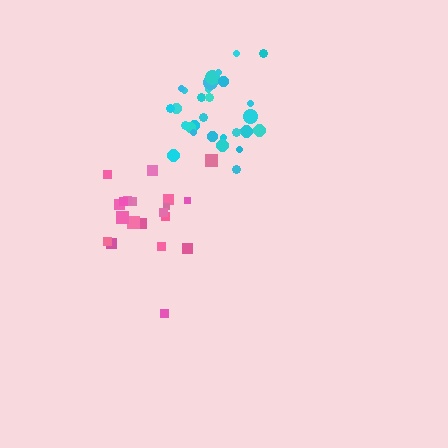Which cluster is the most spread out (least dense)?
Pink.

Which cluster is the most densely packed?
Cyan.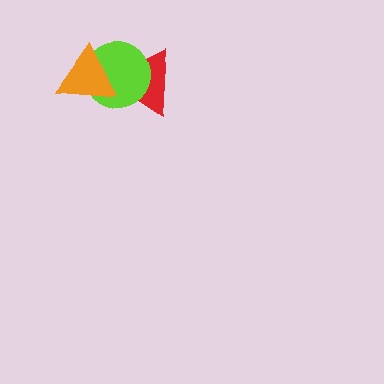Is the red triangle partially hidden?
Yes, it is partially covered by another shape.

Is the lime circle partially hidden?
Yes, it is partially covered by another shape.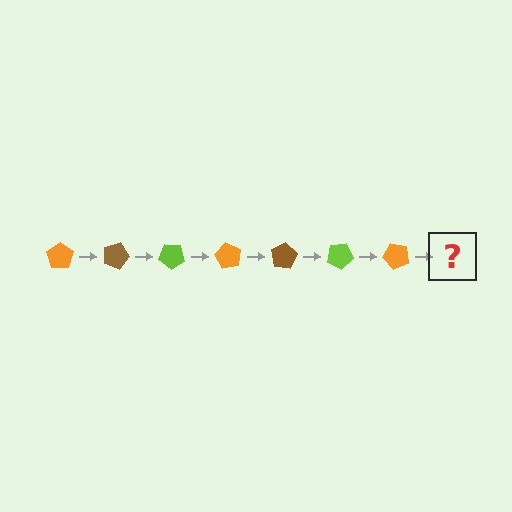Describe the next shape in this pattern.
It should be a brown pentagon, rotated 140 degrees from the start.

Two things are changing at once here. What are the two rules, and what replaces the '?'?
The two rules are that it rotates 20 degrees each step and the color cycles through orange, brown, and lime. The '?' should be a brown pentagon, rotated 140 degrees from the start.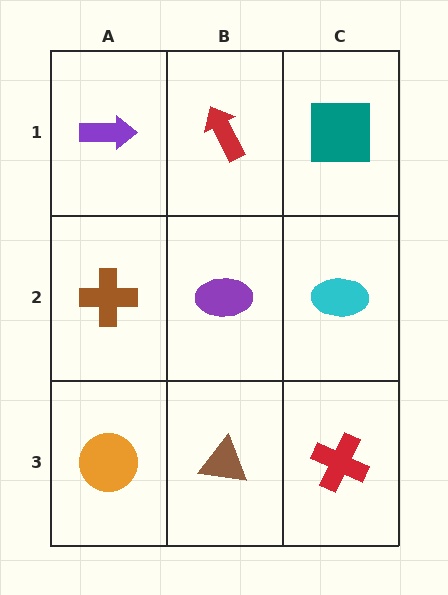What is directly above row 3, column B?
A purple ellipse.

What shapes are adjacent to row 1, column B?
A purple ellipse (row 2, column B), a purple arrow (row 1, column A), a teal square (row 1, column C).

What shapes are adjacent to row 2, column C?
A teal square (row 1, column C), a red cross (row 3, column C), a purple ellipse (row 2, column B).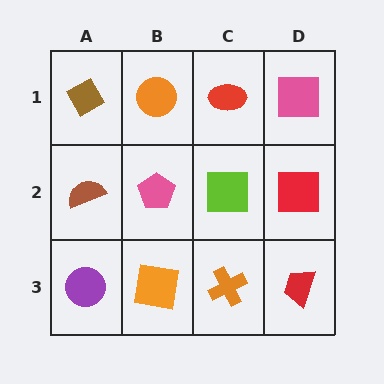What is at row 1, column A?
A brown diamond.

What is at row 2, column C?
A lime square.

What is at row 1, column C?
A red ellipse.